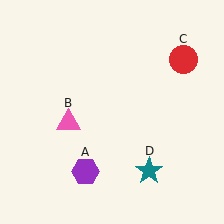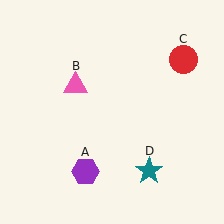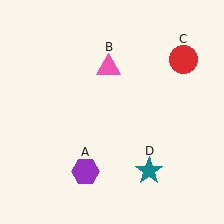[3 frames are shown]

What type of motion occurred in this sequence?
The pink triangle (object B) rotated clockwise around the center of the scene.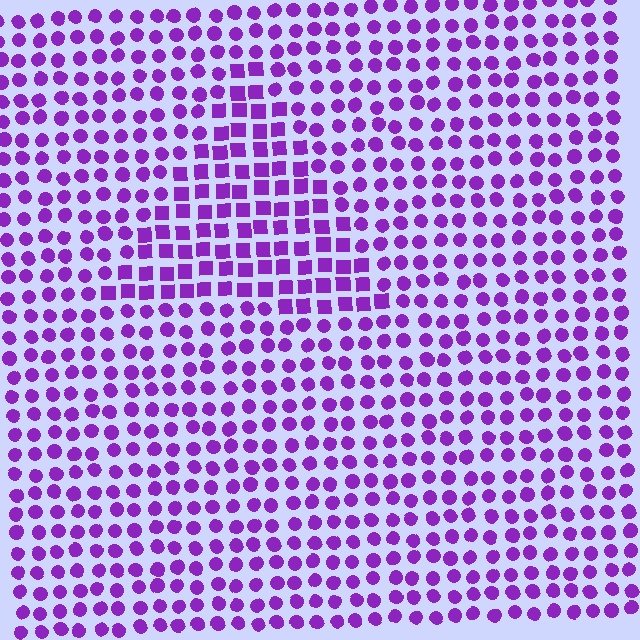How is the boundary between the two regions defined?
The boundary is defined by a change in element shape: squares inside vs. circles outside. All elements share the same color and spacing.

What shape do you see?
I see a triangle.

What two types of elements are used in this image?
The image uses squares inside the triangle region and circles outside it.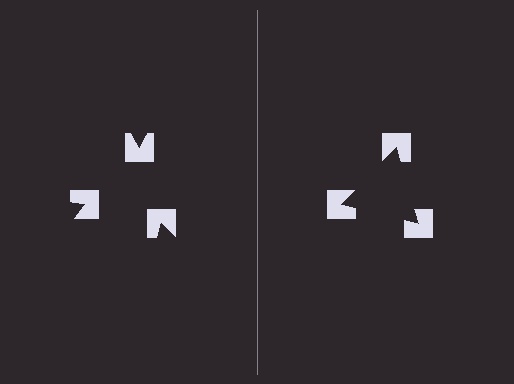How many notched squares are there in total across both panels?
6 — 3 on each side.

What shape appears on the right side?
An illusory triangle.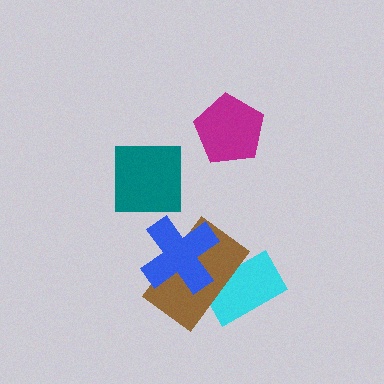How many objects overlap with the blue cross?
1 object overlaps with the blue cross.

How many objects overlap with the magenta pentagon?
0 objects overlap with the magenta pentagon.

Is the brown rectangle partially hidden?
Yes, it is partially covered by another shape.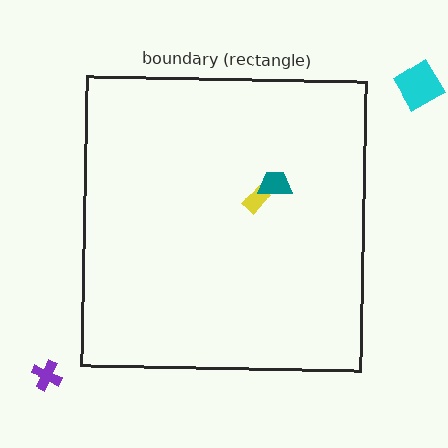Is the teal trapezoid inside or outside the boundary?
Inside.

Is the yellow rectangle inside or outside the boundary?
Inside.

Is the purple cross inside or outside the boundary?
Outside.